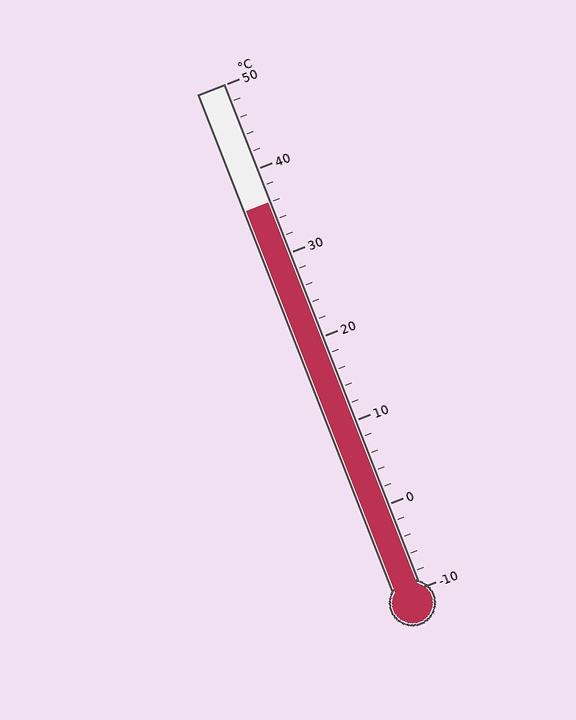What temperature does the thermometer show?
The thermometer shows approximately 36°C.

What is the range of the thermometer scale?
The thermometer scale ranges from -10°C to 50°C.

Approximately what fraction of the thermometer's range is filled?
The thermometer is filled to approximately 75% of its range.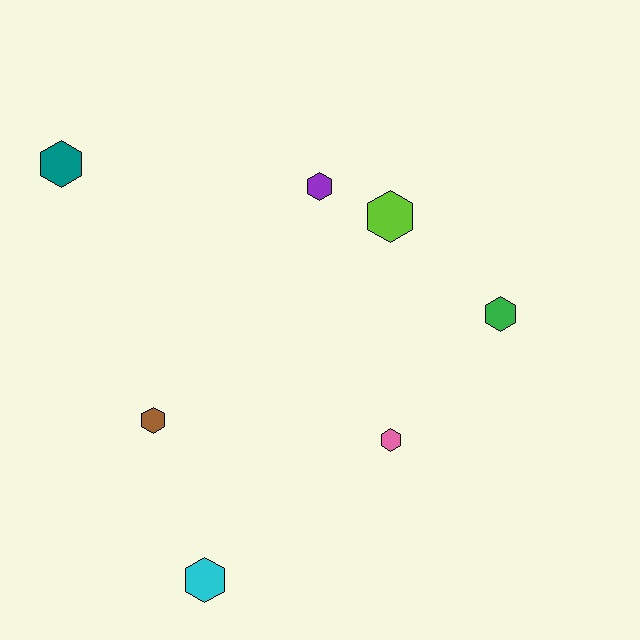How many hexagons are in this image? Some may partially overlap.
There are 7 hexagons.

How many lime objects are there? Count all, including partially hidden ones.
There is 1 lime object.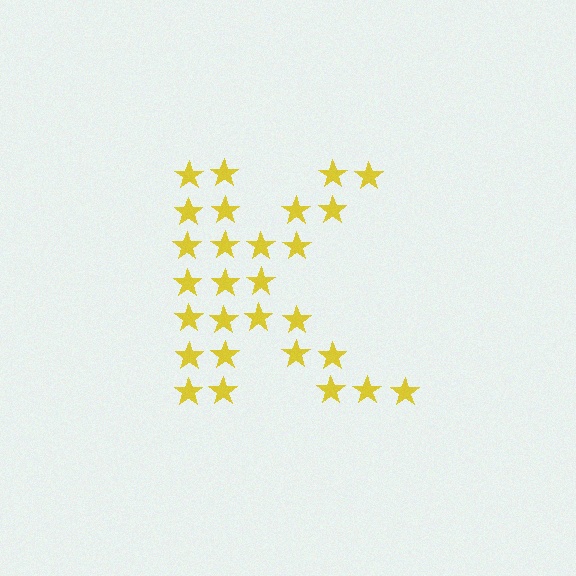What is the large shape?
The large shape is the letter K.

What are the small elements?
The small elements are stars.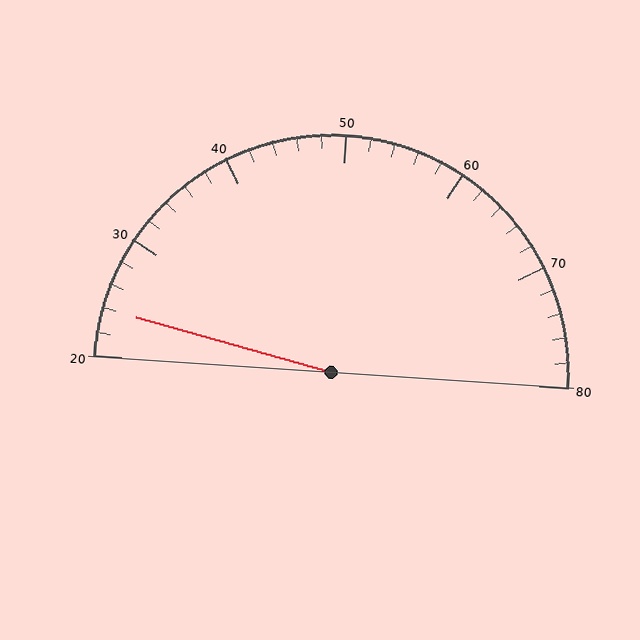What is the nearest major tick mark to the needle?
The nearest major tick mark is 20.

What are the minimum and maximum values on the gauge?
The gauge ranges from 20 to 80.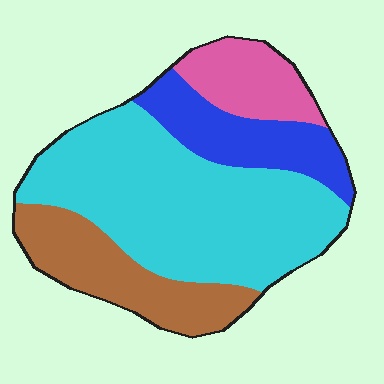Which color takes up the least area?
Pink, at roughly 10%.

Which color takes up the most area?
Cyan, at roughly 50%.